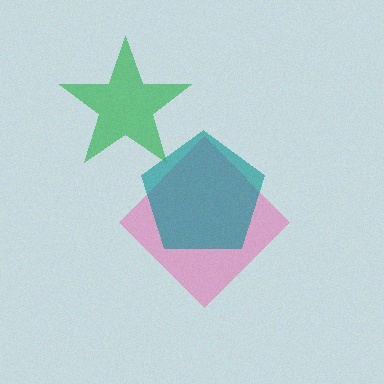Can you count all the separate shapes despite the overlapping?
Yes, there are 3 separate shapes.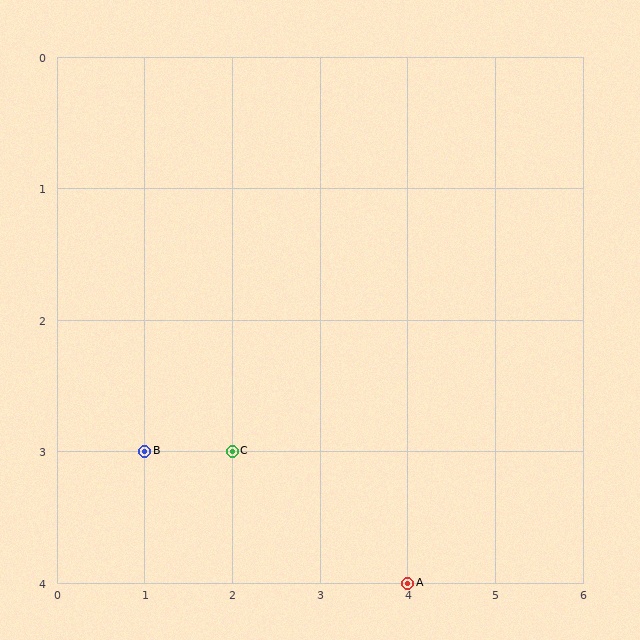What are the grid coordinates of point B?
Point B is at grid coordinates (1, 3).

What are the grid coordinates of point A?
Point A is at grid coordinates (4, 4).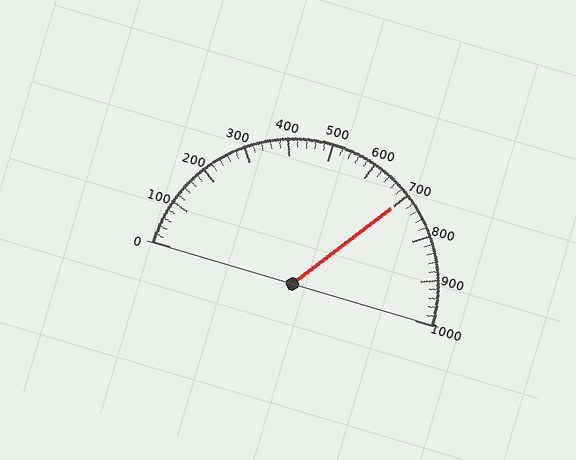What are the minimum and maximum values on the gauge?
The gauge ranges from 0 to 1000.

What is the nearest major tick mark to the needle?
The nearest major tick mark is 700.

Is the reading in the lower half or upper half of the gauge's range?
The reading is in the upper half of the range (0 to 1000).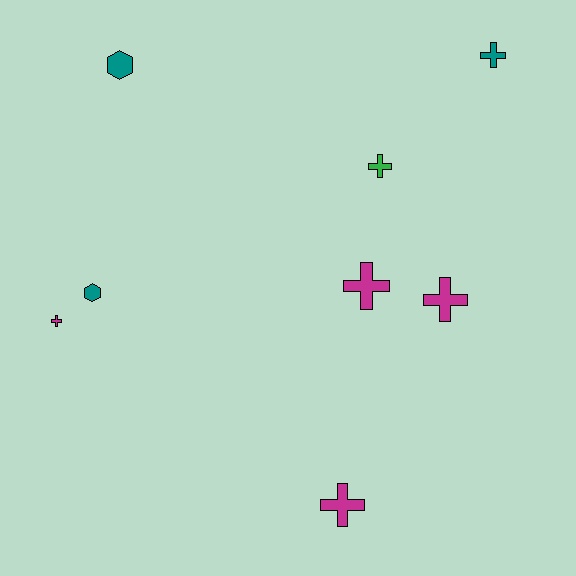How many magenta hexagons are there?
There are no magenta hexagons.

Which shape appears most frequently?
Cross, with 6 objects.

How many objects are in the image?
There are 8 objects.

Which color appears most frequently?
Magenta, with 4 objects.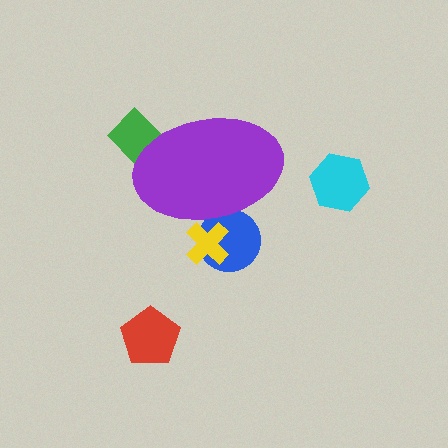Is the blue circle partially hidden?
Yes, the blue circle is partially hidden behind the purple ellipse.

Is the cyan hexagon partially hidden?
No, the cyan hexagon is fully visible.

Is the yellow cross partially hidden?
Yes, the yellow cross is partially hidden behind the purple ellipse.